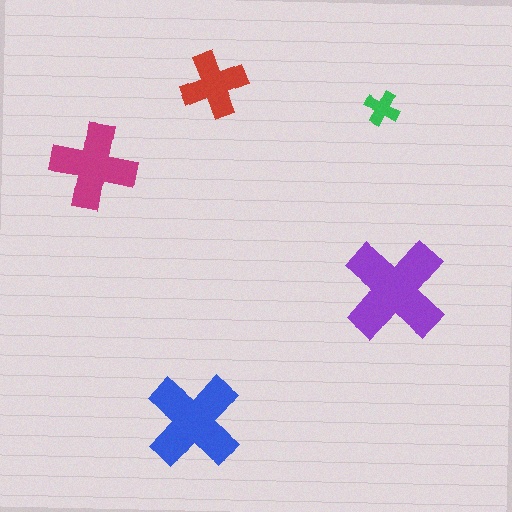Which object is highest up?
The red cross is topmost.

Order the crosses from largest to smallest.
the purple one, the blue one, the magenta one, the red one, the green one.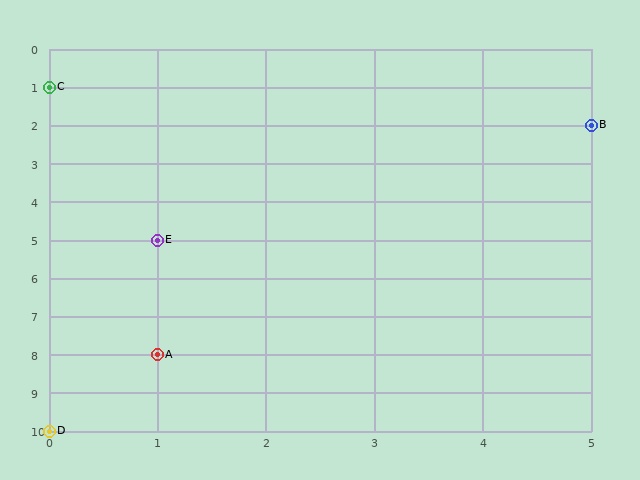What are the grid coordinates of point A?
Point A is at grid coordinates (1, 8).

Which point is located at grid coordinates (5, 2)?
Point B is at (5, 2).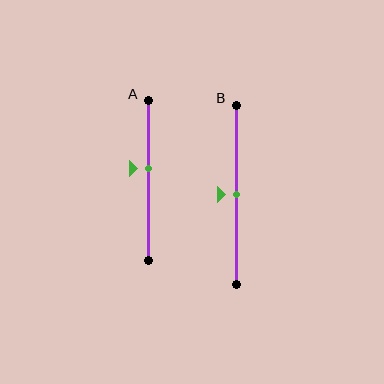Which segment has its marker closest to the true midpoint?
Segment B has its marker closest to the true midpoint.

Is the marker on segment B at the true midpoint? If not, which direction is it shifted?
Yes, the marker on segment B is at the true midpoint.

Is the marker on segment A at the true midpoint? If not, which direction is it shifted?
No, the marker on segment A is shifted upward by about 8% of the segment length.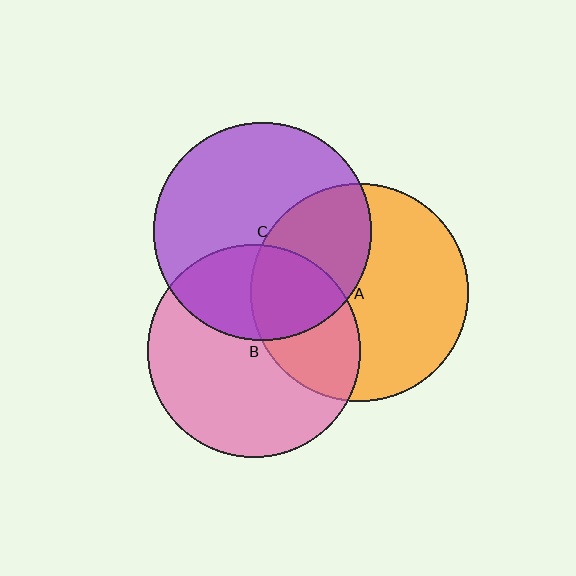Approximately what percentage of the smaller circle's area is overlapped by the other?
Approximately 35%.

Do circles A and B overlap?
Yes.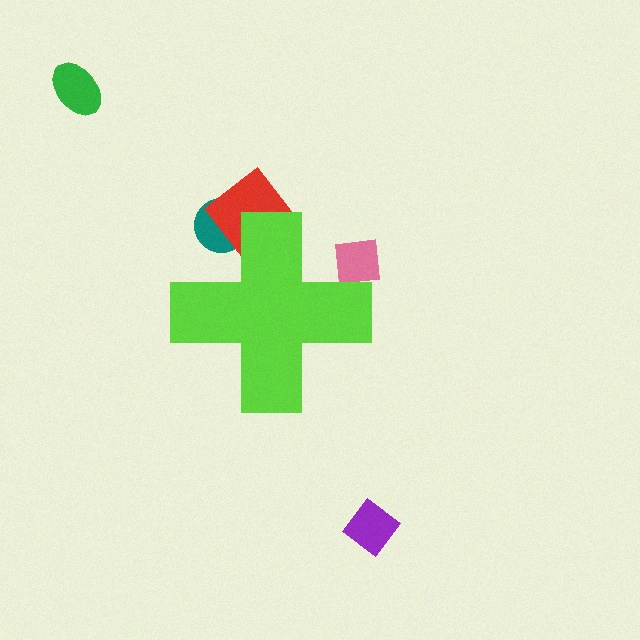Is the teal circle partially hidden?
Yes, the teal circle is partially hidden behind the lime cross.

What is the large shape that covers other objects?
A lime cross.